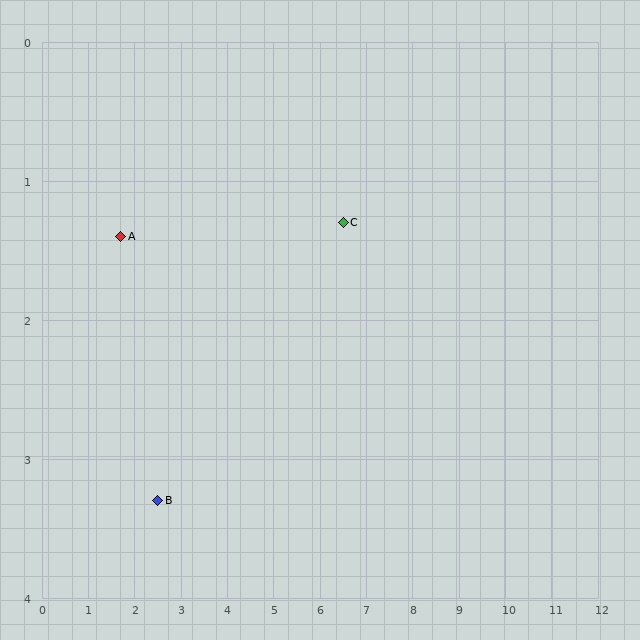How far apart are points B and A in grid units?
Points B and A are about 2.1 grid units apart.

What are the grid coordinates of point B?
Point B is at approximately (2.5, 3.3).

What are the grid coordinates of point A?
Point A is at approximately (1.7, 1.4).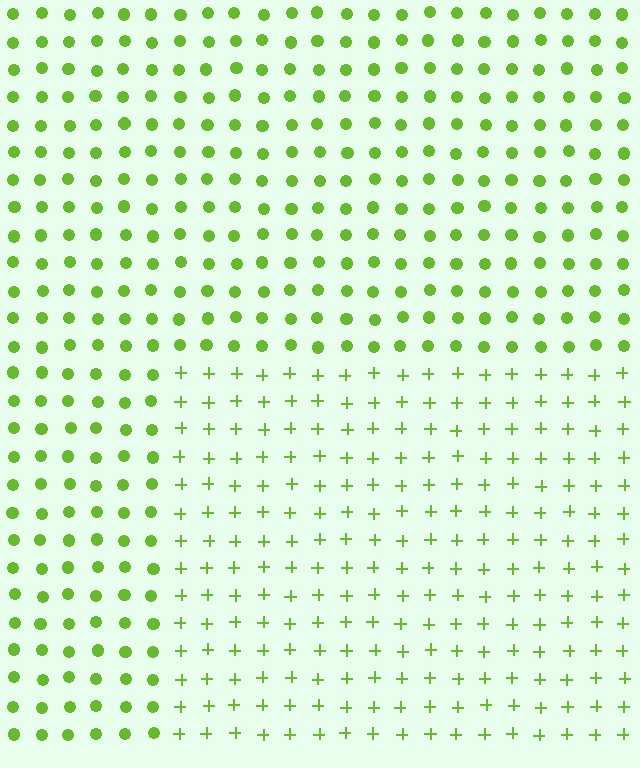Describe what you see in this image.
The image is filled with small lime elements arranged in a uniform grid. A rectangle-shaped region contains plus signs, while the surrounding area contains circles. The boundary is defined purely by the change in element shape.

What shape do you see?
I see a rectangle.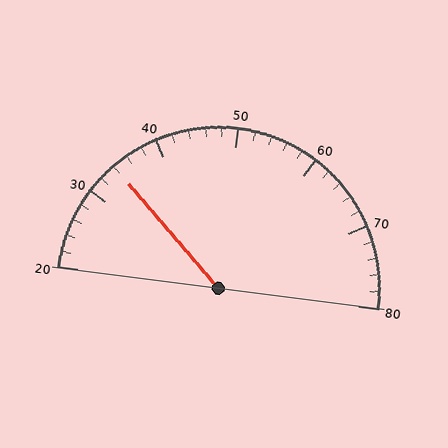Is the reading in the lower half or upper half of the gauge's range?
The reading is in the lower half of the range (20 to 80).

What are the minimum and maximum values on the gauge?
The gauge ranges from 20 to 80.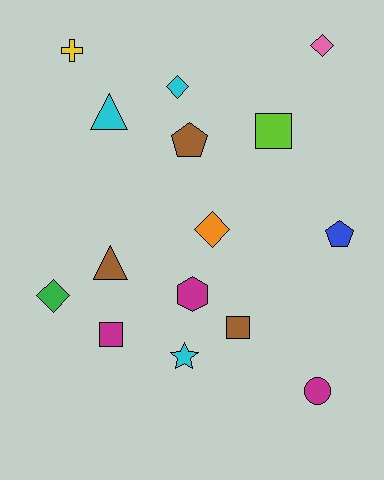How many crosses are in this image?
There is 1 cross.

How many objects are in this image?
There are 15 objects.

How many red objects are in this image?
There are no red objects.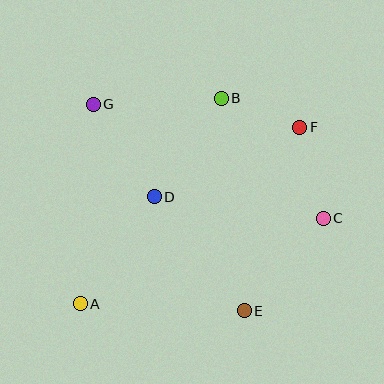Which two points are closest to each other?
Points B and F are closest to each other.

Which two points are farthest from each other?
Points A and F are farthest from each other.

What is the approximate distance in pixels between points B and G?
The distance between B and G is approximately 128 pixels.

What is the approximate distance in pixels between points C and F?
The distance between C and F is approximately 94 pixels.